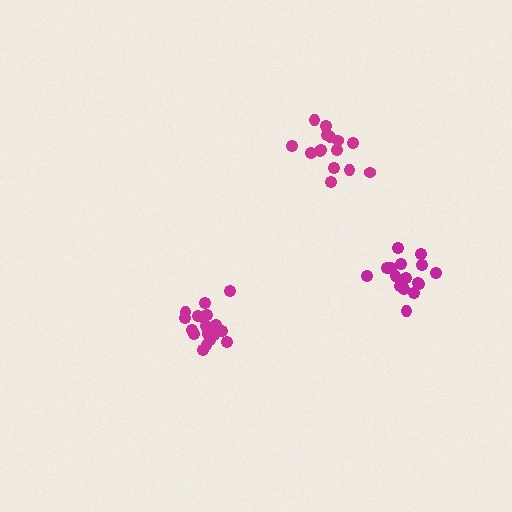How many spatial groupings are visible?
There are 3 spatial groupings.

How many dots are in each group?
Group 1: 20 dots, Group 2: 15 dots, Group 3: 16 dots (51 total).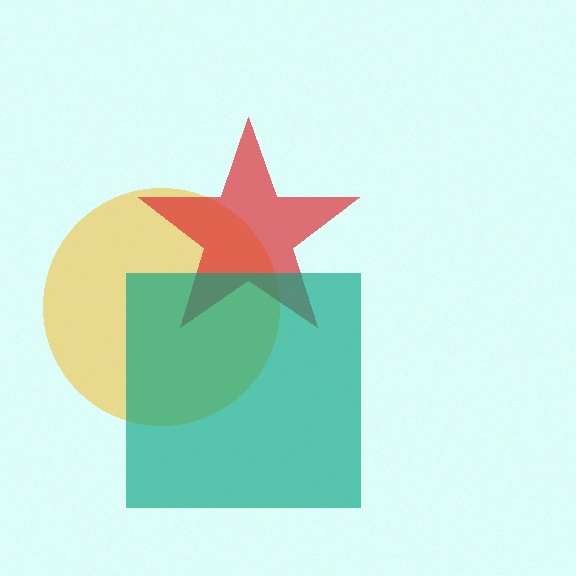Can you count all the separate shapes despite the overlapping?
Yes, there are 3 separate shapes.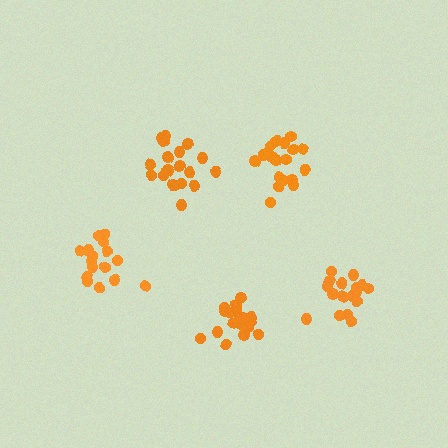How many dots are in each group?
Group 1: 16 dots, Group 2: 20 dots, Group 3: 20 dots, Group 4: 18 dots, Group 5: 17 dots (91 total).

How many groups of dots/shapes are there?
There are 5 groups.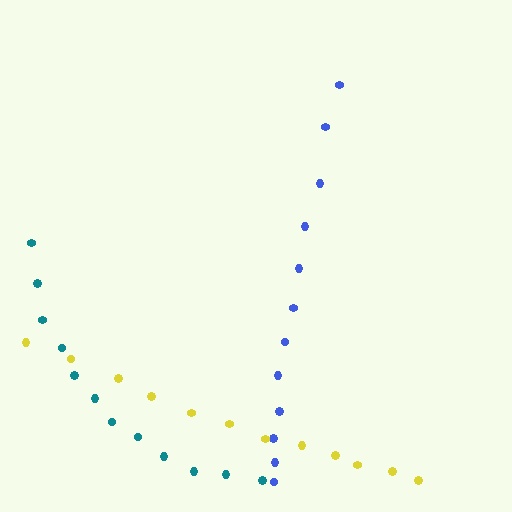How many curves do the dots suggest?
There are 3 distinct paths.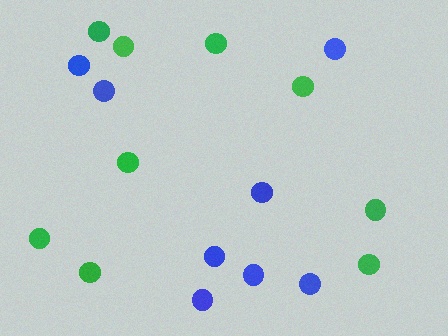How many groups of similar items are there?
There are 2 groups: one group of green circles (9) and one group of blue circles (8).